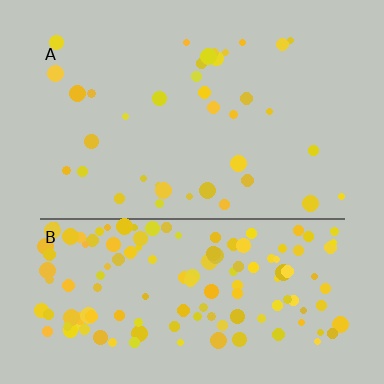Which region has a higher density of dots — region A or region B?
B (the bottom).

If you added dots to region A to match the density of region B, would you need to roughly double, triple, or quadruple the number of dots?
Approximately quadruple.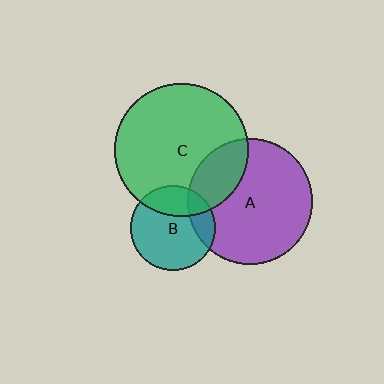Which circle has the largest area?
Circle C (green).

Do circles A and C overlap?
Yes.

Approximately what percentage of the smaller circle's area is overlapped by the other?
Approximately 25%.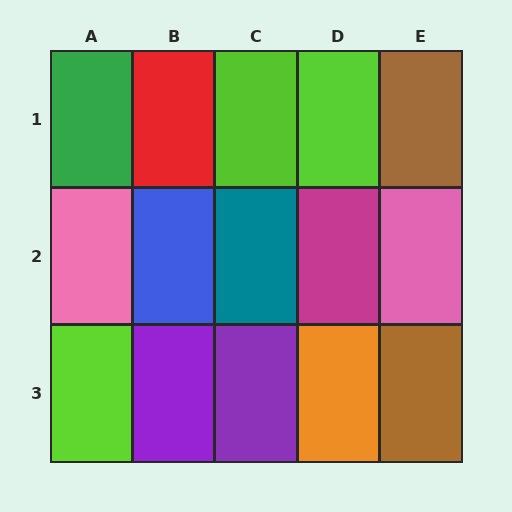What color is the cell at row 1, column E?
Brown.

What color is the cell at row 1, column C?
Lime.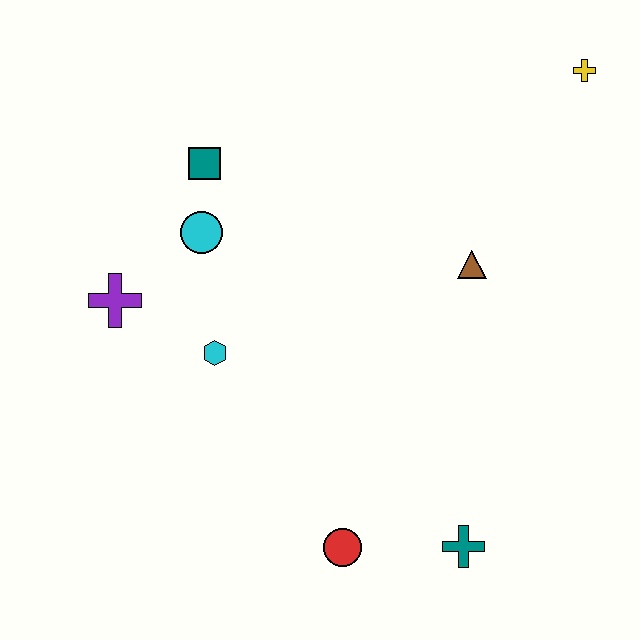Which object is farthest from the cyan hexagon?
The yellow cross is farthest from the cyan hexagon.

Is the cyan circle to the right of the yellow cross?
No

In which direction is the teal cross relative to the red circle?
The teal cross is to the right of the red circle.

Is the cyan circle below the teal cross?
No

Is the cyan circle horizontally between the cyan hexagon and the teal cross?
No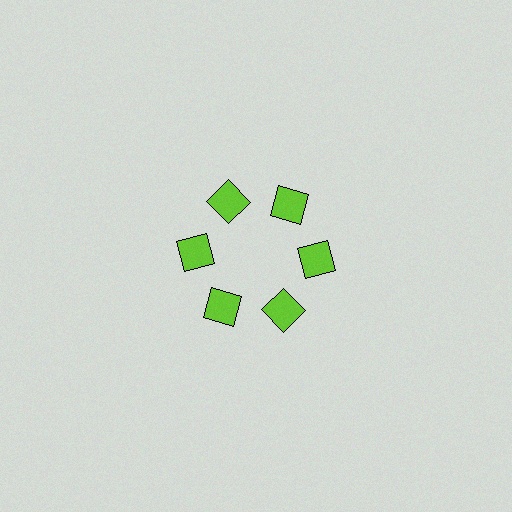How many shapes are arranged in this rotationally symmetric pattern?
There are 6 shapes, arranged in 6 groups of 1.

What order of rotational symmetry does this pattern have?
This pattern has 6-fold rotational symmetry.